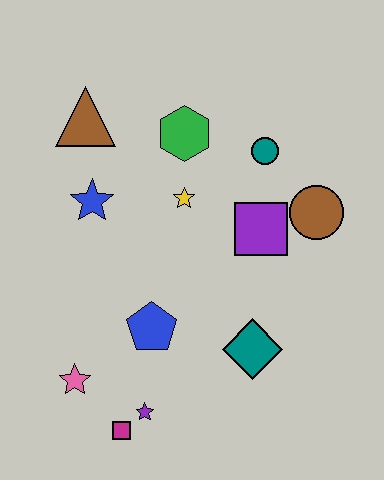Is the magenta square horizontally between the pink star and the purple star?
Yes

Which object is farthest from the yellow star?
The magenta square is farthest from the yellow star.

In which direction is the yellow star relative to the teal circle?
The yellow star is to the left of the teal circle.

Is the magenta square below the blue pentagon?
Yes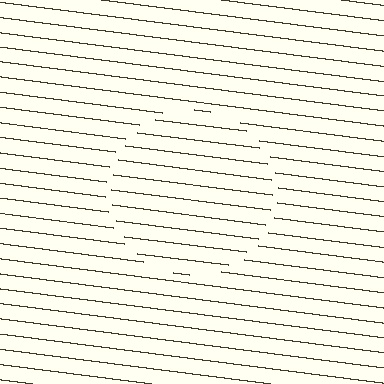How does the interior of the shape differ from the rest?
The interior of the shape contains the same grating, shifted by half a period — the contour is defined by the phase discontinuity where line-ends from the inner and outer gratings abut.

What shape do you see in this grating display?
An illusory circle. The interior of the shape contains the same grating, shifted by half a period — the contour is defined by the phase discontinuity where line-ends from the inner and outer gratings abut.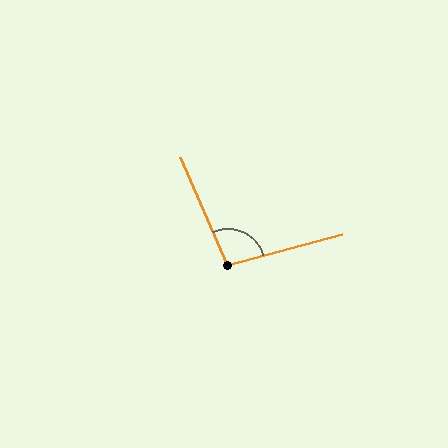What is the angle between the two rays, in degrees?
Approximately 98 degrees.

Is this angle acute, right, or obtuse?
It is obtuse.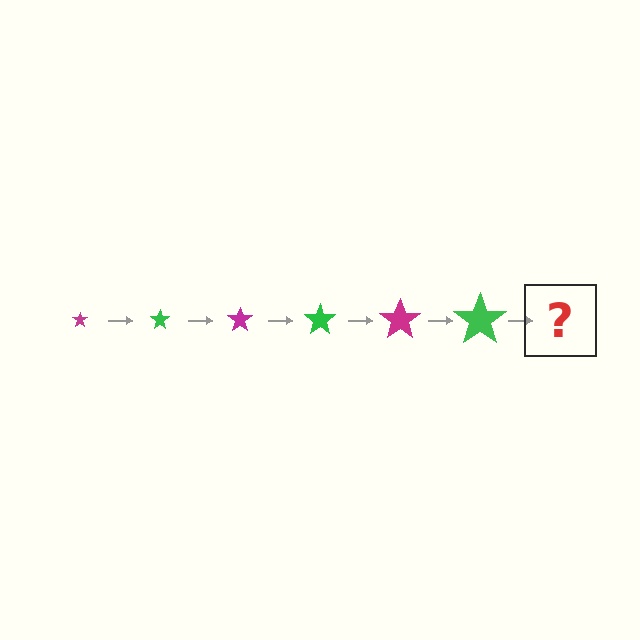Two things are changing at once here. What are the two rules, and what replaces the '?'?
The two rules are that the star grows larger each step and the color cycles through magenta and green. The '?' should be a magenta star, larger than the previous one.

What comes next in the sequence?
The next element should be a magenta star, larger than the previous one.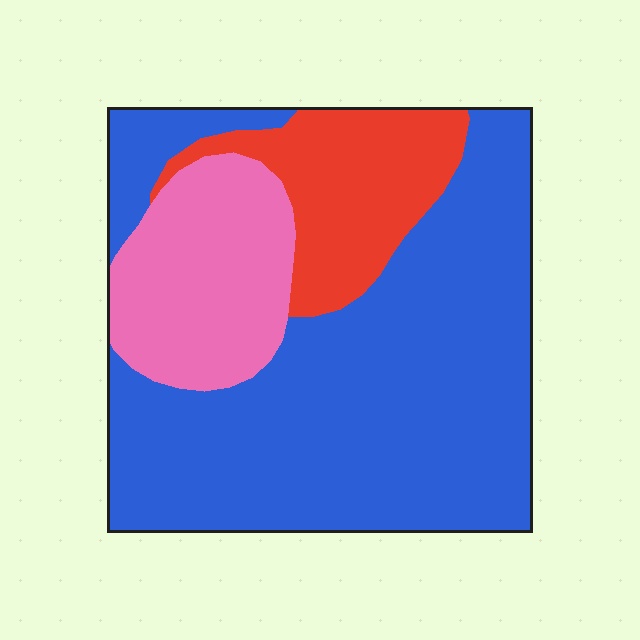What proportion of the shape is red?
Red takes up about one sixth (1/6) of the shape.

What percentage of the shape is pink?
Pink takes up less than a quarter of the shape.